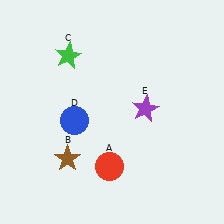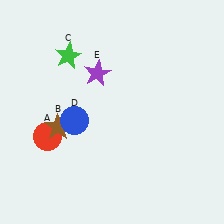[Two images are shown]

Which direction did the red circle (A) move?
The red circle (A) moved left.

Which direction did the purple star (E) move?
The purple star (E) moved left.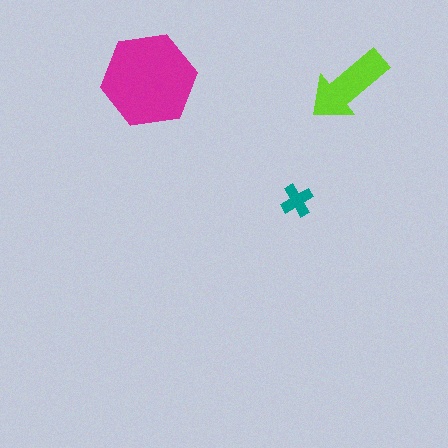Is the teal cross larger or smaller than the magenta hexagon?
Smaller.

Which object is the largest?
The magenta hexagon.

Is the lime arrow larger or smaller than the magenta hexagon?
Smaller.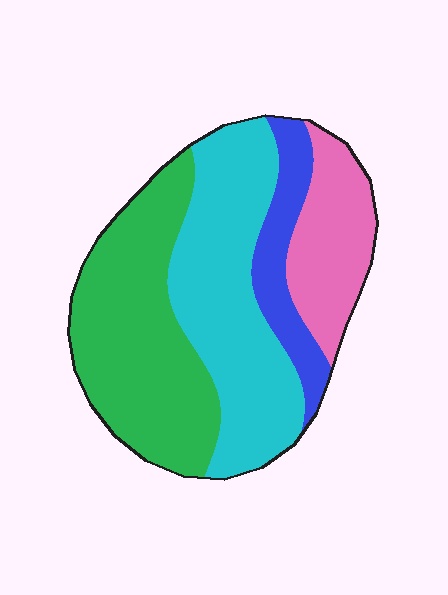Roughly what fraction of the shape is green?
Green takes up about three eighths (3/8) of the shape.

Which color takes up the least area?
Blue, at roughly 10%.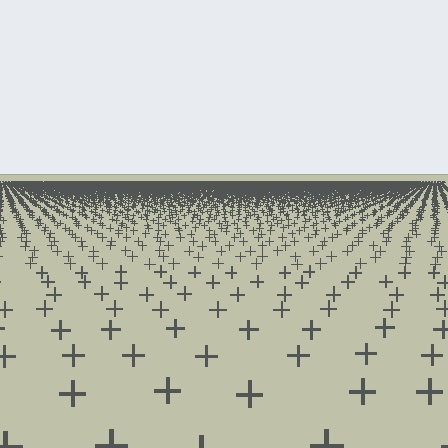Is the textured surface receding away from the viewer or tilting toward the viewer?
The surface is receding away from the viewer. Texture elements get smaller and denser toward the top.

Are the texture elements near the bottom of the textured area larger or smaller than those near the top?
Larger. Near the bottom, elements are closer to the viewer and appear at a bigger on-screen size.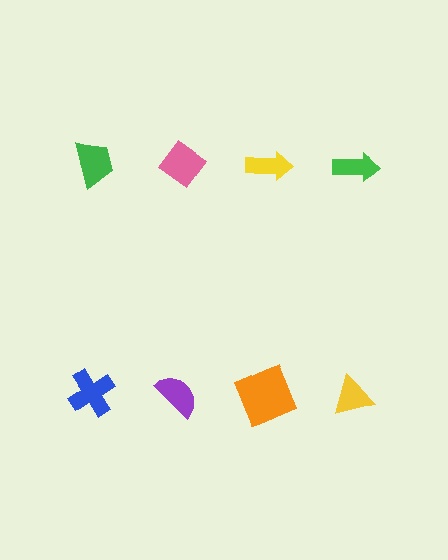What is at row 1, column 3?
A yellow arrow.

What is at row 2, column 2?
A purple semicircle.